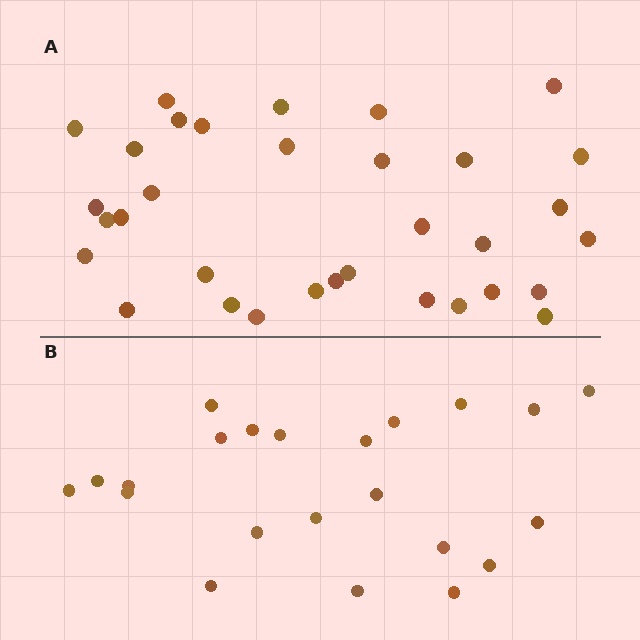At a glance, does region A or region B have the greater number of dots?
Region A (the top region) has more dots.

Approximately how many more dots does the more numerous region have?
Region A has roughly 12 or so more dots than region B.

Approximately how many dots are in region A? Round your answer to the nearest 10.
About 30 dots. (The exact count is 33, which rounds to 30.)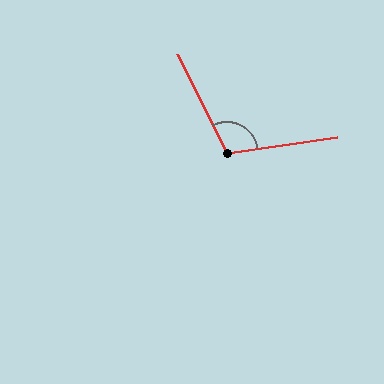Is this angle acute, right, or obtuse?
It is obtuse.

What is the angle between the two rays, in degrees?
Approximately 108 degrees.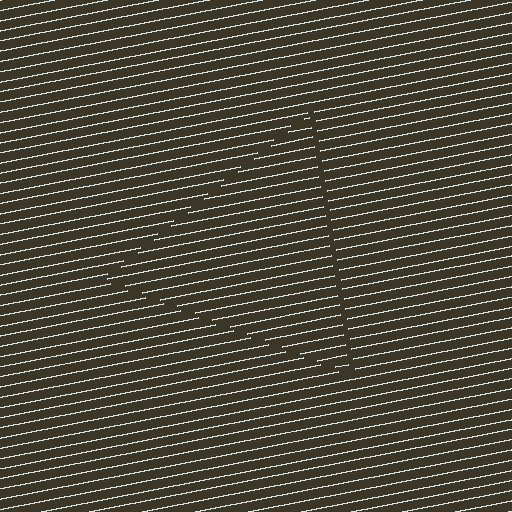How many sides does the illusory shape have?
3 sides — the line-ends trace a triangle.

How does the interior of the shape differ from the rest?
The interior of the shape contains the same grating, shifted by half a period — the contour is defined by the phase discontinuity where line-ends from the inner and outer gratings abut.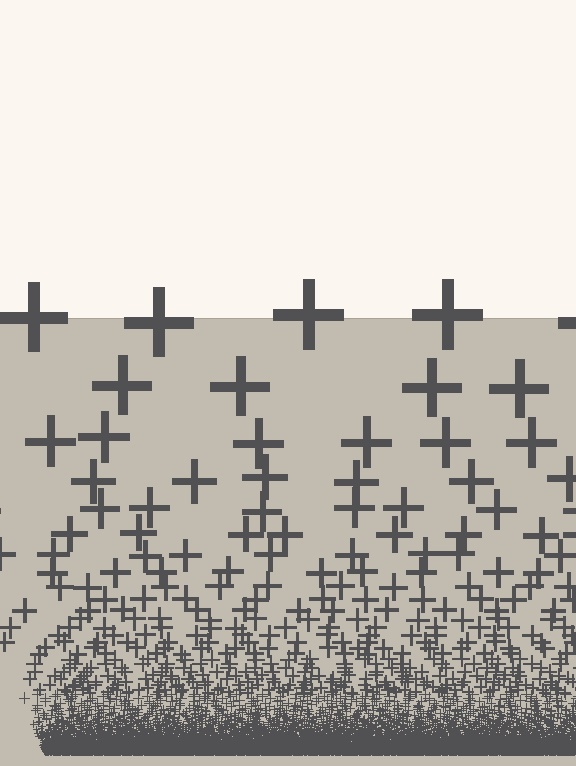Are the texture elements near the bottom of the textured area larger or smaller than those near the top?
Smaller. The gradient is inverted — elements near the bottom are smaller and denser.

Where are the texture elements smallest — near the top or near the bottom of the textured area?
Near the bottom.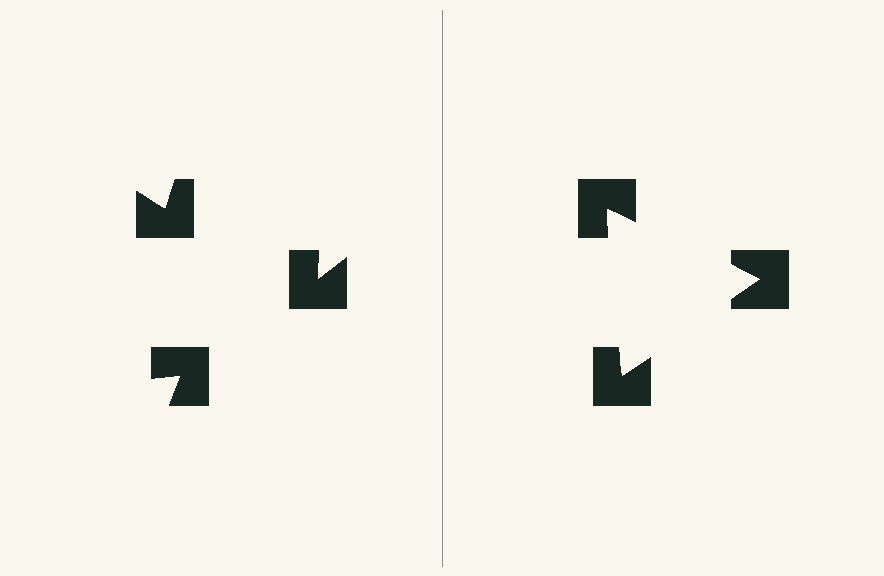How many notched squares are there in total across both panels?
6 — 3 on each side.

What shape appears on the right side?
An illusory triangle.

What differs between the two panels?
The notched squares are positioned identically on both sides; only the wedge orientations differ. On the right they align to a triangle; on the left they are misaligned.